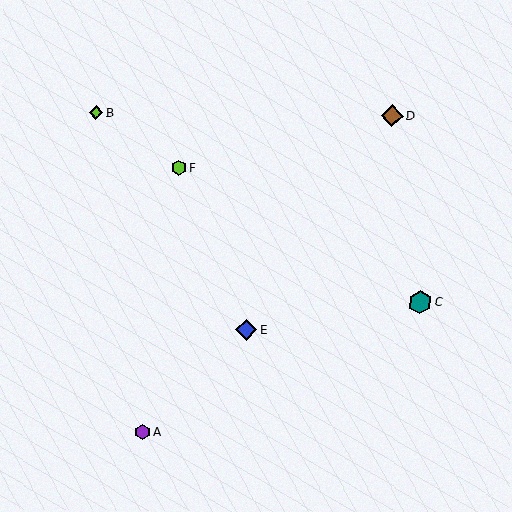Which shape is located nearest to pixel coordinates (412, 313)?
The teal hexagon (labeled C) at (420, 302) is nearest to that location.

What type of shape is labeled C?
Shape C is a teal hexagon.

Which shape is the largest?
The teal hexagon (labeled C) is the largest.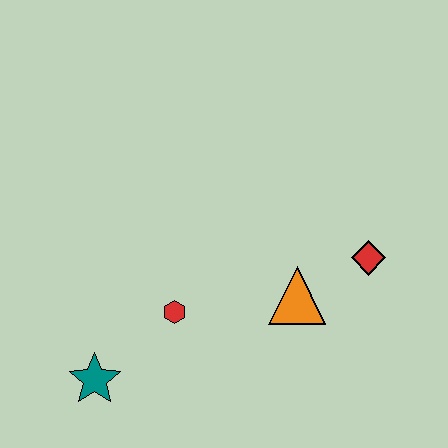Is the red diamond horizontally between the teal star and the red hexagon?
No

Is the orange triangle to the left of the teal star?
No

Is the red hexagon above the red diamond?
No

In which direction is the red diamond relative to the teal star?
The red diamond is to the right of the teal star.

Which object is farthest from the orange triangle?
The teal star is farthest from the orange triangle.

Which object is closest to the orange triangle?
The red diamond is closest to the orange triangle.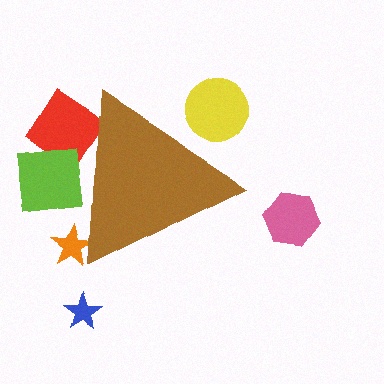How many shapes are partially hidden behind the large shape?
4 shapes are partially hidden.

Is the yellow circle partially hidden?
Yes, the yellow circle is partially hidden behind the brown triangle.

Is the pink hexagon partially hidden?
No, the pink hexagon is fully visible.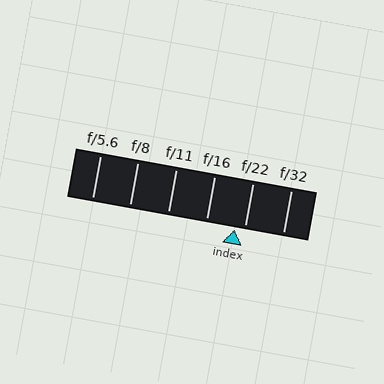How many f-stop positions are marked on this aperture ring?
There are 6 f-stop positions marked.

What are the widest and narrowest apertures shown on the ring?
The widest aperture shown is f/5.6 and the narrowest is f/32.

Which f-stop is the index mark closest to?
The index mark is closest to f/22.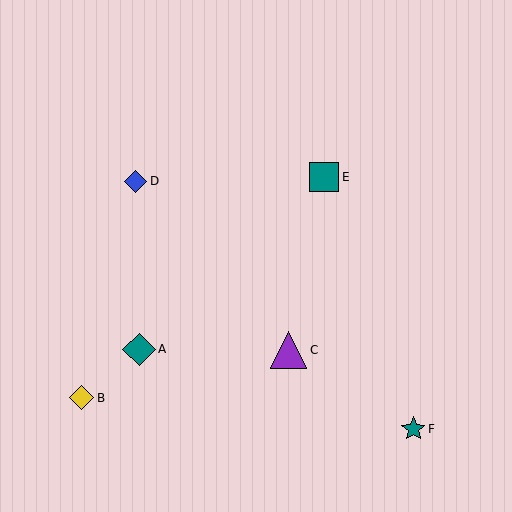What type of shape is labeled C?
Shape C is a purple triangle.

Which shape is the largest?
The purple triangle (labeled C) is the largest.